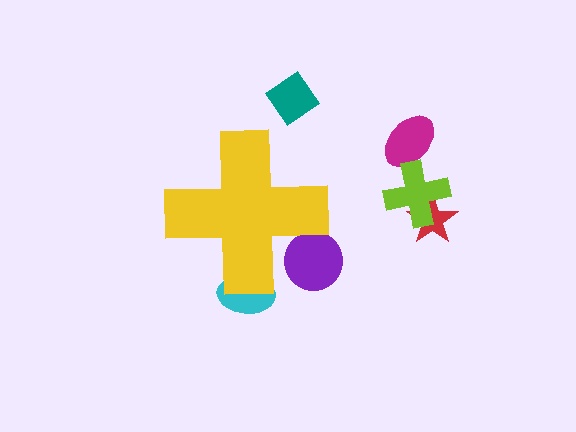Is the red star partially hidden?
No, the red star is fully visible.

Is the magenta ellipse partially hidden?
No, the magenta ellipse is fully visible.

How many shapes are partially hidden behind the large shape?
2 shapes are partially hidden.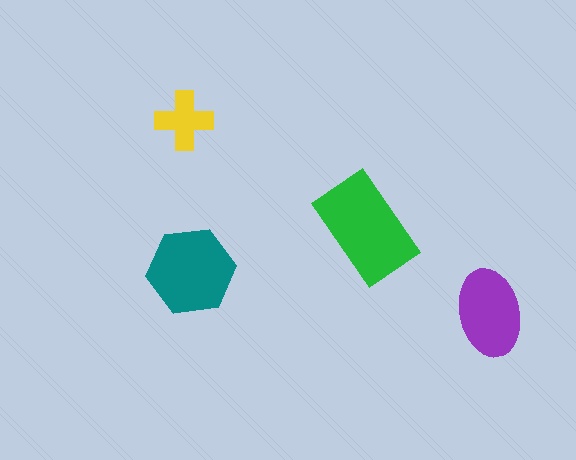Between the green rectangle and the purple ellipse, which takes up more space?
The green rectangle.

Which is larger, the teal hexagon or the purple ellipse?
The teal hexagon.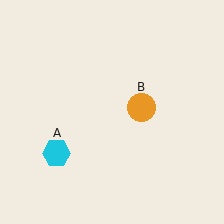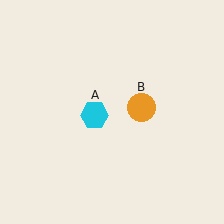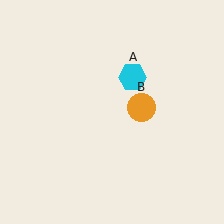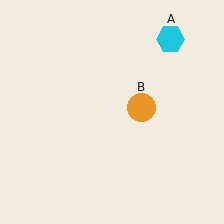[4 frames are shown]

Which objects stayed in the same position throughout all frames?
Orange circle (object B) remained stationary.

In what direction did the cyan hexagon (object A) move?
The cyan hexagon (object A) moved up and to the right.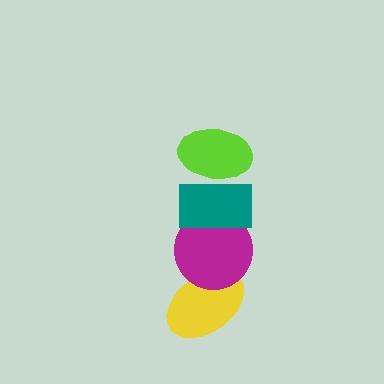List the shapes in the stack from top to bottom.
From top to bottom: the lime ellipse, the teal rectangle, the magenta circle, the yellow ellipse.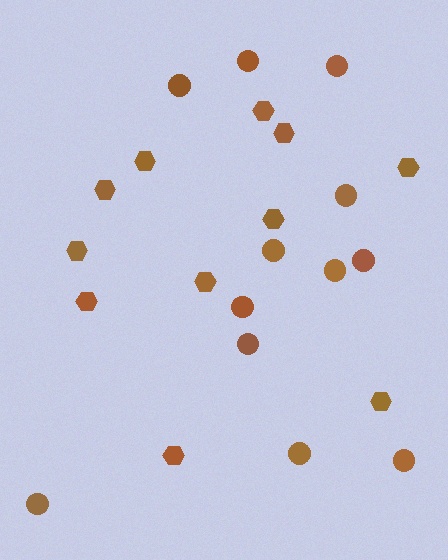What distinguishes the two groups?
There are 2 groups: one group of hexagons (11) and one group of circles (12).